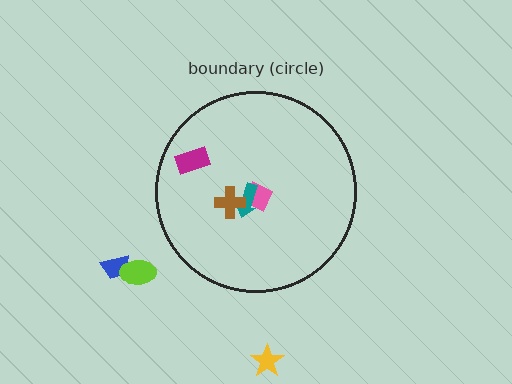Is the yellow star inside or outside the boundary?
Outside.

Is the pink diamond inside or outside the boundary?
Inside.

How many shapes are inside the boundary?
4 inside, 3 outside.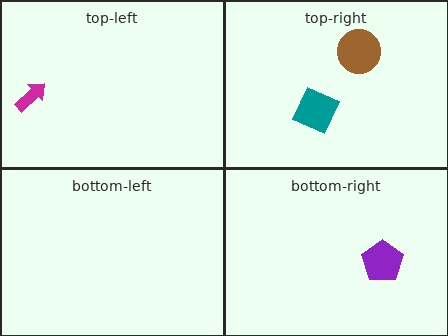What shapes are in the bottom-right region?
The purple pentagon.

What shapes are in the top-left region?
The magenta arrow.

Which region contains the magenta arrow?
The top-left region.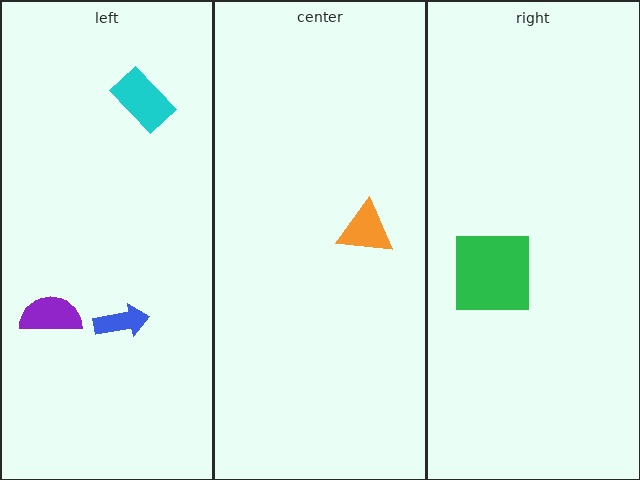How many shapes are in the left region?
3.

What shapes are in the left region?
The cyan rectangle, the blue arrow, the purple semicircle.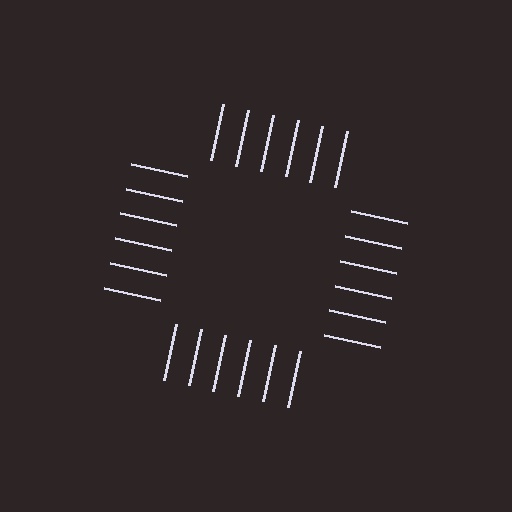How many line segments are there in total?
24 — 6 along each of the 4 edges.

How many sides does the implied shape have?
4 sides — the line-ends trace a square.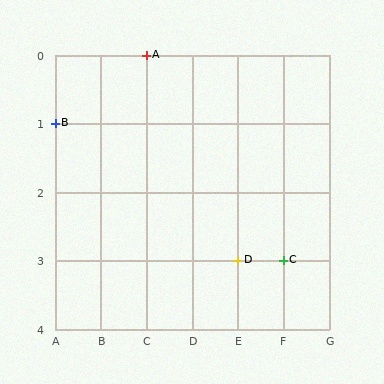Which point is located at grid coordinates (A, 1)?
Point B is at (A, 1).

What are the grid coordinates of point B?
Point B is at grid coordinates (A, 1).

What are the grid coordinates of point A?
Point A is at grid coordinates (C, 0).